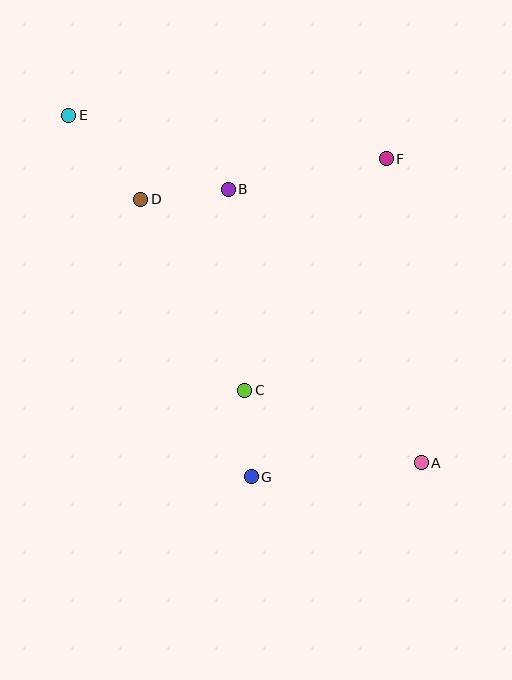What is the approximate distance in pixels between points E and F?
The distance between E and F is approximately 320 pixels.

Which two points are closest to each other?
Points C and G are closest to each other.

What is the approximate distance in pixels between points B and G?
The distance between B and G is approximately 288 pixels.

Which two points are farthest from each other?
Points A and E are farthest from each other.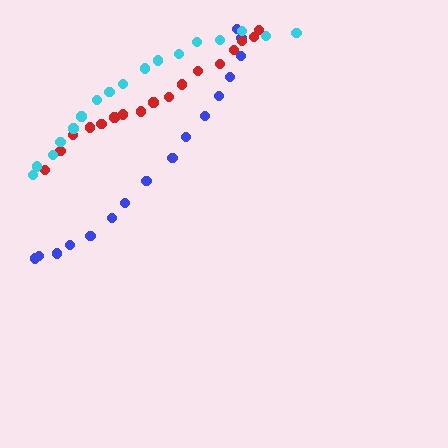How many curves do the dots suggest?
There are 3 distinct paths.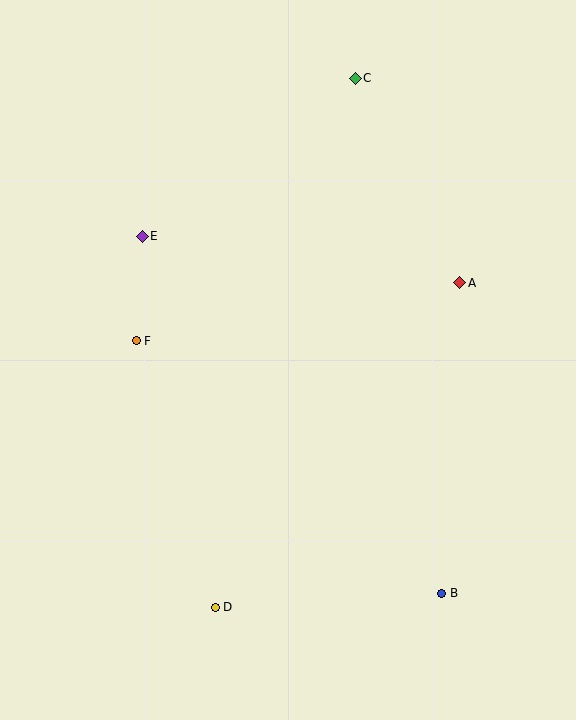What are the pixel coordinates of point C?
Point C is at (355, 78).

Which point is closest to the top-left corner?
Point E is closest to the top-left corner.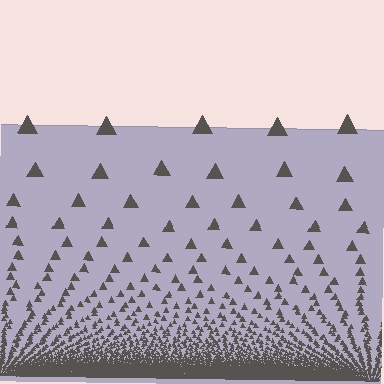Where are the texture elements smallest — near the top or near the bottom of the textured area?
Near the bottom.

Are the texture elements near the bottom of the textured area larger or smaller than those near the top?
Smaller. The gradient is inverted — elements near the bottom are smaller and denser.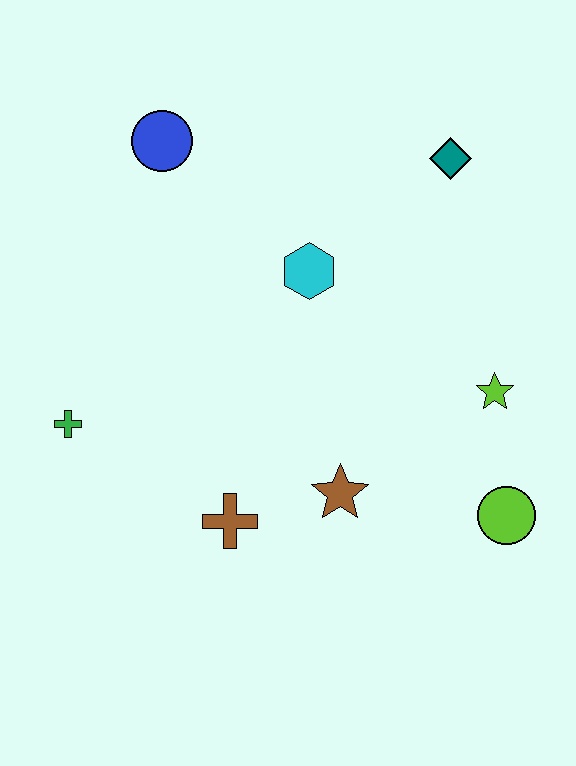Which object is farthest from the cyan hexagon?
The lime circle is farthest from the cyan hexagon.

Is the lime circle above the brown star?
No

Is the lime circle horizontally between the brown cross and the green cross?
No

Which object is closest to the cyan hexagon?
The teal diamond is closest to the cyan hexagon.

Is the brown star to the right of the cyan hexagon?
Yes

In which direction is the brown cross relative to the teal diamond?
The brown cross is below the teal diamond.